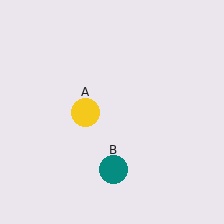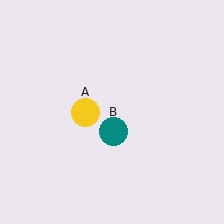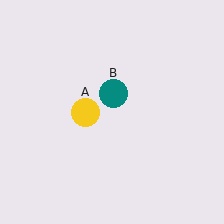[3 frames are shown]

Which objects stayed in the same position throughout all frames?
Yellow circle (object A) remained stationary.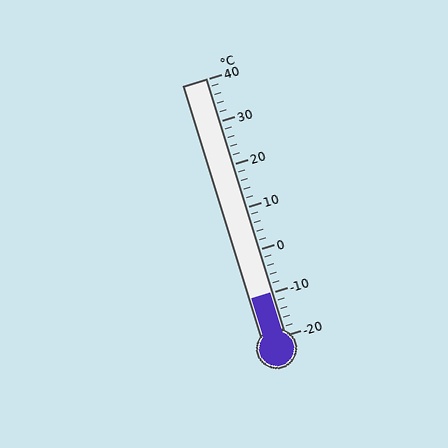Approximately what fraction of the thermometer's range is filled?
The thermometer is filled to approximately 15% of its range.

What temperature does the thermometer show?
The thermometer shows approximately -10°C.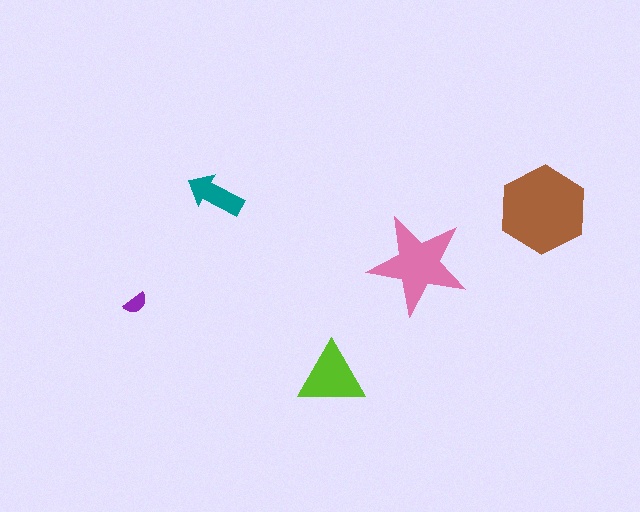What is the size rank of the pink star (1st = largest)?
2nd.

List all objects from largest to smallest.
The brown hexagon, the pink star, the lime triangle, the teal arrow, the purple semicircle.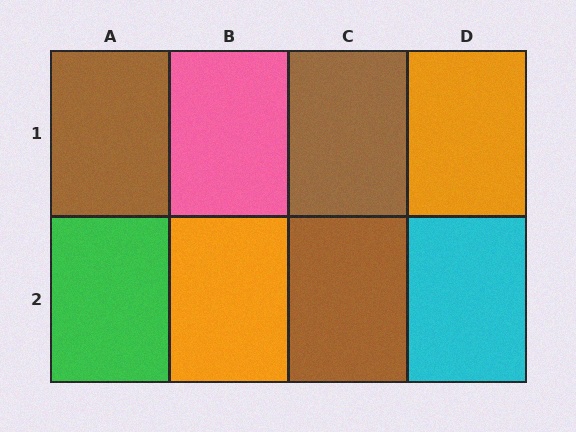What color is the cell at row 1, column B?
Pink.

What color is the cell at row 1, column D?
Orange.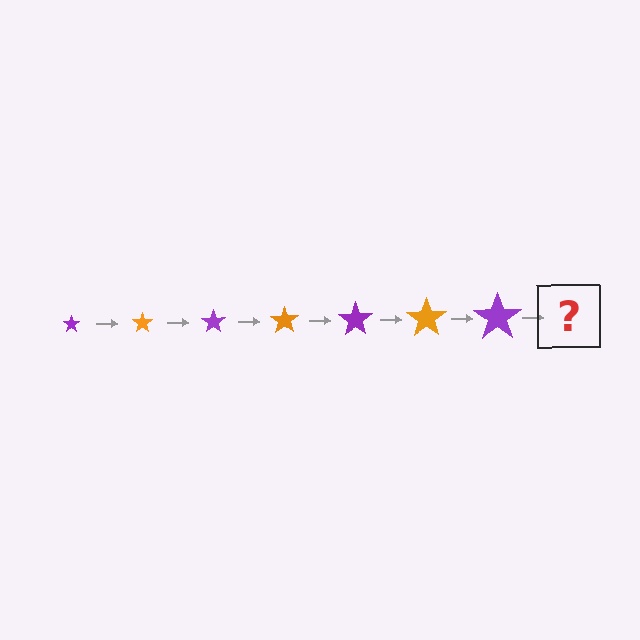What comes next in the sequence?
The next element should be an orange star, larger than the previous one.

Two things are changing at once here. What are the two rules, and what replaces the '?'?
The two rules are that the star grows larger each step and the color cycles through purple and orange. The '?' should be an orange star, larger than the previous one.